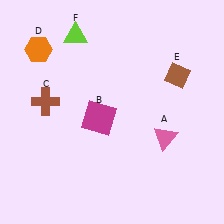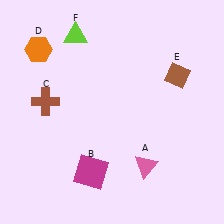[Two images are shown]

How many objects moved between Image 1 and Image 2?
2 objects moved between the two images.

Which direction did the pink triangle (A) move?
The pink triangle (A) moved down.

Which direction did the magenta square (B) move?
The magenta square (B) moved down.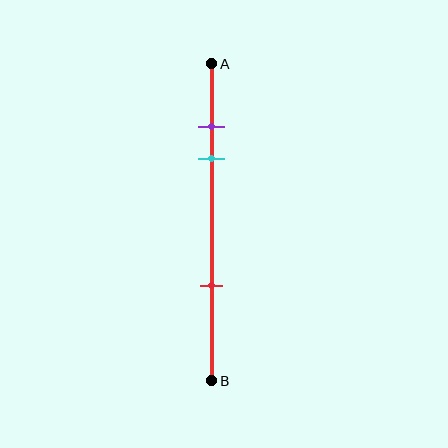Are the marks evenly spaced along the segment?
No, the marks are not evenly spaced.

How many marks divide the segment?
There are 3 marks dividing the segment.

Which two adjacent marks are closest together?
The purple and cyan marks are the closest adjacent pair.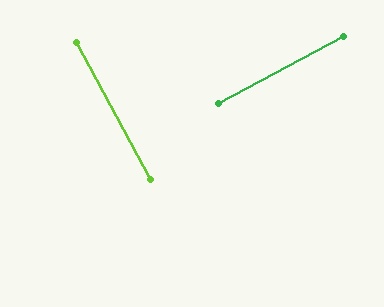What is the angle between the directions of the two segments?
Approximately 90 degrees.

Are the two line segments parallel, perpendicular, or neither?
Perpendicular — they meet at approximately 90°.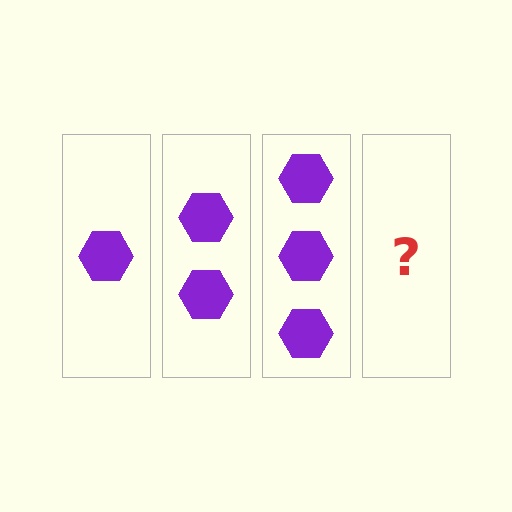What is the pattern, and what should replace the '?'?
The pattern is that each step adds one more hexagon. The '?' should be 4 hexagons.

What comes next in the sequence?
The next element should be 4 hexagons.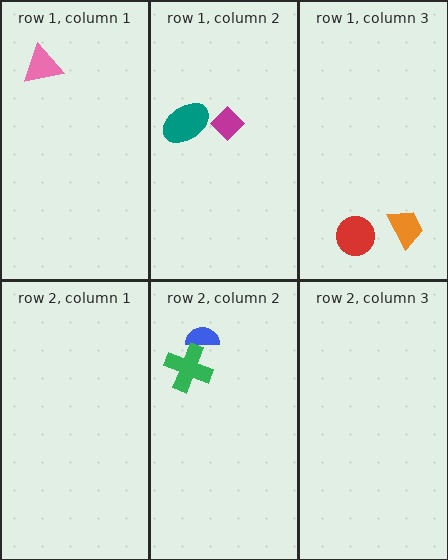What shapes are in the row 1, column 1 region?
The pink triangle.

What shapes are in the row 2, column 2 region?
The blue semicircle, the green cross.